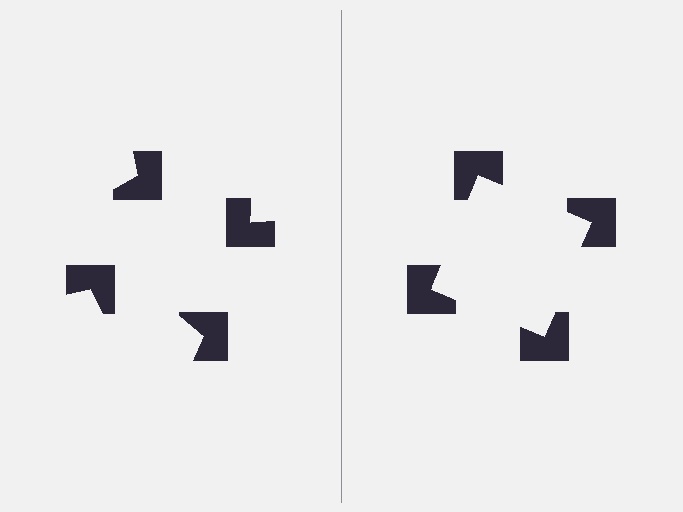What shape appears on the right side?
An illusory square.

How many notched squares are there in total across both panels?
8 — 4 on each side.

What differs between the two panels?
The notched squares are positioned identically on both sides; only the wedge orientations differ. On the right they align to a square; on the left they are misaligned.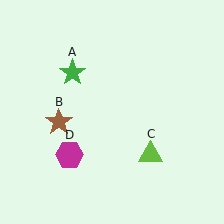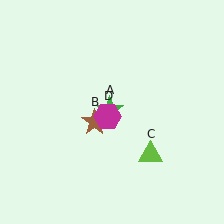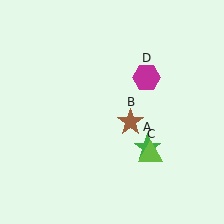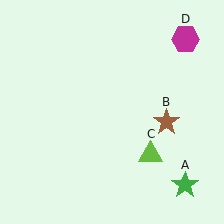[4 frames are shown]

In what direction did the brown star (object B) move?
The brown star (object B) moved right.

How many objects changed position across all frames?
3 objects changed position: green star (object A), brown star (object B), magenta hexagon (object D).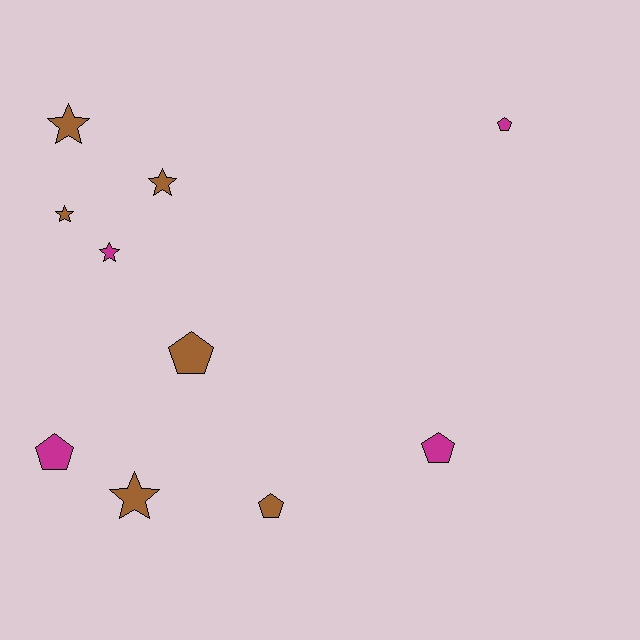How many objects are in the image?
There are 10 objects.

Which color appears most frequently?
Brown, with 6 objects.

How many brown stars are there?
There are 4 brown stars.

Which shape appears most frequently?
Star, with 5 objects.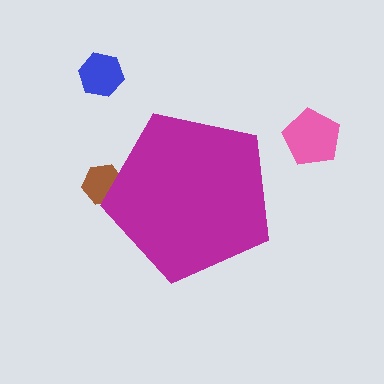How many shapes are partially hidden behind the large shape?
1 shape is partially hidden.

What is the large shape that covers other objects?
A magenta pentagon.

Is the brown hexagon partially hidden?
Yes, the brown hexagon is partially hidden behind the magenta pentagon.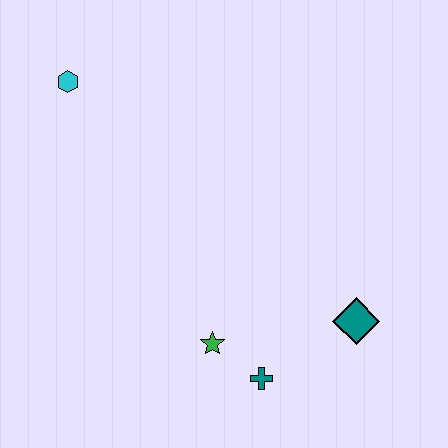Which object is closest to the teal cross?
The green star is closest to the teal cross.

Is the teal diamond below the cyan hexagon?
Yes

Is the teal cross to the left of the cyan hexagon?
No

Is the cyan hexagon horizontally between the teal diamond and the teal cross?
No